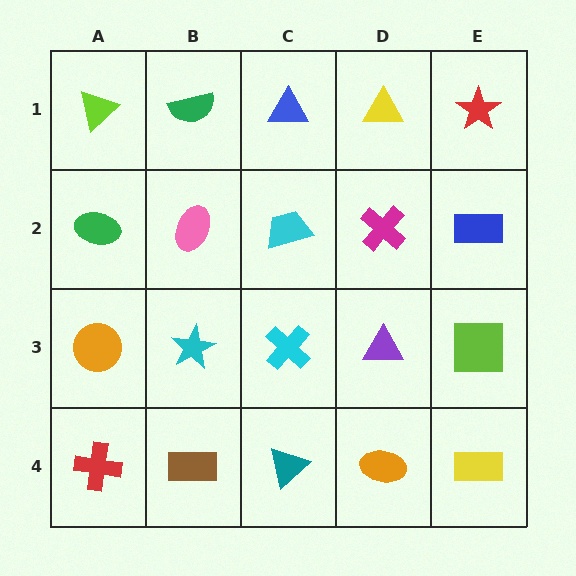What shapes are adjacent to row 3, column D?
A magenta cross (row 2, column D), an orange ellipse (row 4, column D), a cyan cross (row 3, column C), a lime square (row 3, column E).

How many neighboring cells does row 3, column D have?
4.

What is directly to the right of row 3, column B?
A cyan cross.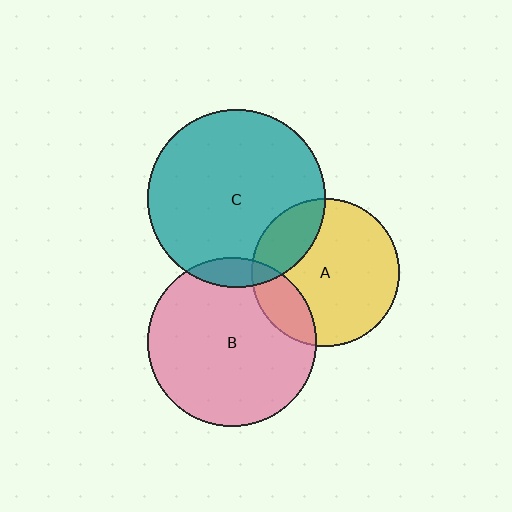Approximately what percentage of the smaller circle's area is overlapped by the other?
Approximately 20%.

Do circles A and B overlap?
Yes.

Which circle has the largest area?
Circle C (teal).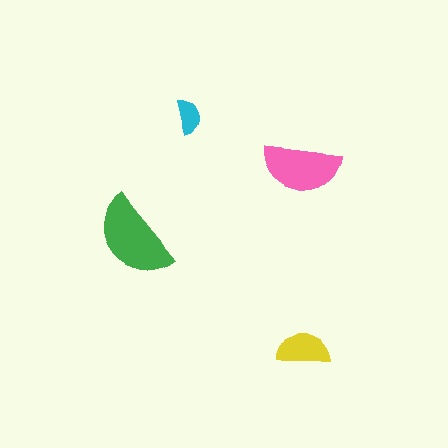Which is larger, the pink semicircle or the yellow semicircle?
The pink one.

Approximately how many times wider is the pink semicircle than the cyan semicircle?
About 2 times wider.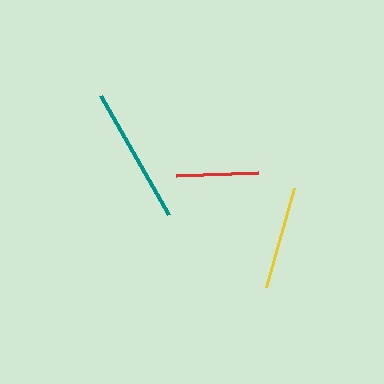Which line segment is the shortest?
The red line is the shortest at approximately 82 pixels.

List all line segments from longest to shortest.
From longest to shortest: teal, yellow, red.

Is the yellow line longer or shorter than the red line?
The yellow line is longer than the red line.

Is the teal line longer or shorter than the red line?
The teal line is longer than the red line.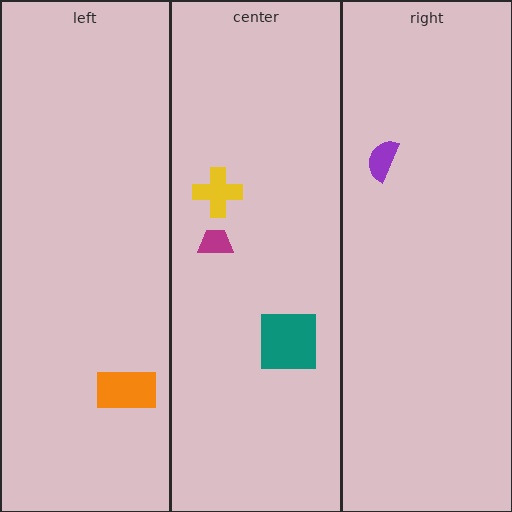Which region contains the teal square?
The center region.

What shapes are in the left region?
The orange rectangle.